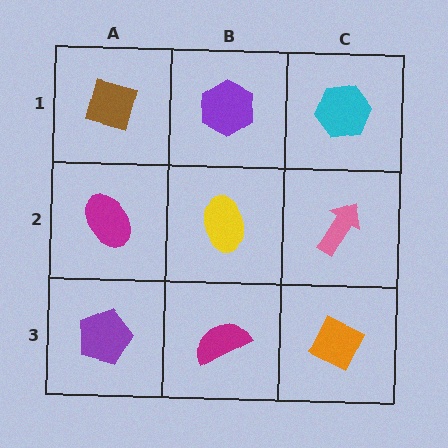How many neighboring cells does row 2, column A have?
3.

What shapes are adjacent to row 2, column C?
A cyan hexagon (row 1, column C), an orange diamond (row 3, column C), a yellow ellipse (row 2, column B).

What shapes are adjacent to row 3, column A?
A magenta ellipse (row 2, column A), a magenta semicircle (row 3, column B).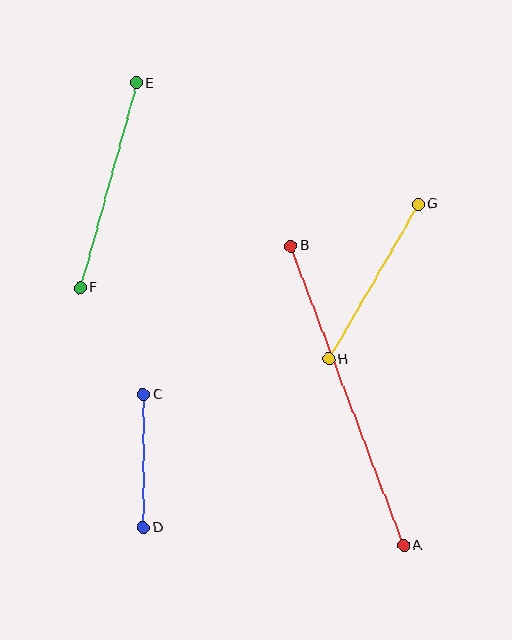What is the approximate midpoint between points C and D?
The midpoint is at approximately (143, 461) pixels.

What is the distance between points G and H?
The distance is approximately 179 pixels.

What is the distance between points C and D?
The distance is approximately 133 pixels.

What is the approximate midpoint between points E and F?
The midpoint is at approximately (108, 185) pixels.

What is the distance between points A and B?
The distance is approximately 320 pixels.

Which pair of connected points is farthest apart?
Points A and B are farthest apart.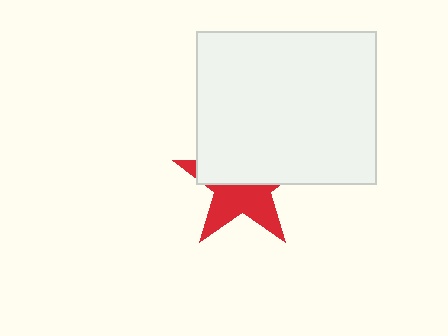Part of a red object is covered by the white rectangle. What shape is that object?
It is a star.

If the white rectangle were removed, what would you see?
You would see the complete red star.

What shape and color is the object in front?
The object in front is a white rectangle.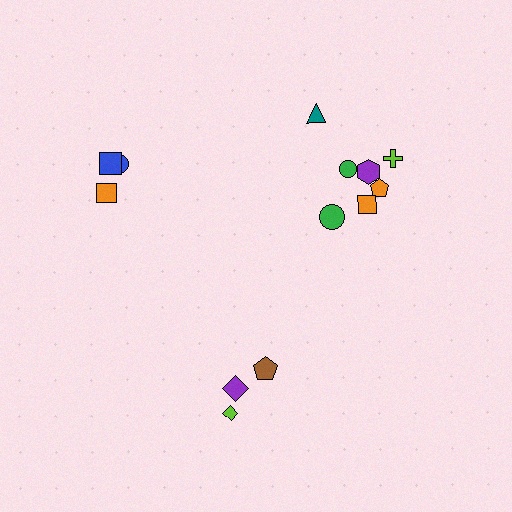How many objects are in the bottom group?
There are 3 objects.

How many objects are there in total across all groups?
There are 13 objects.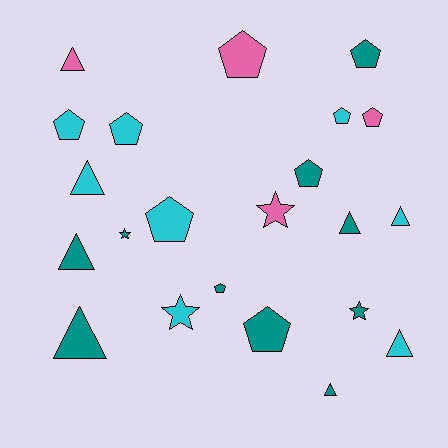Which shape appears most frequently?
Pentagon, with 10 objects.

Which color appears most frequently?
Teal, with 10 objects.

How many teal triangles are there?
There are 4 teal triangles.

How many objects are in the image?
There are 22 objects.